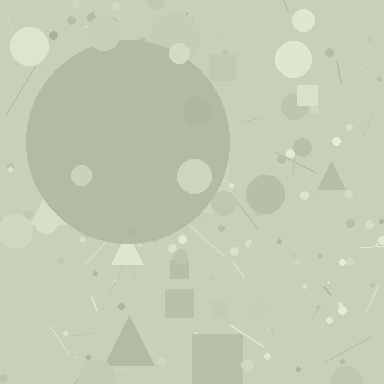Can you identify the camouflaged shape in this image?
The camouflaged shape is a circle.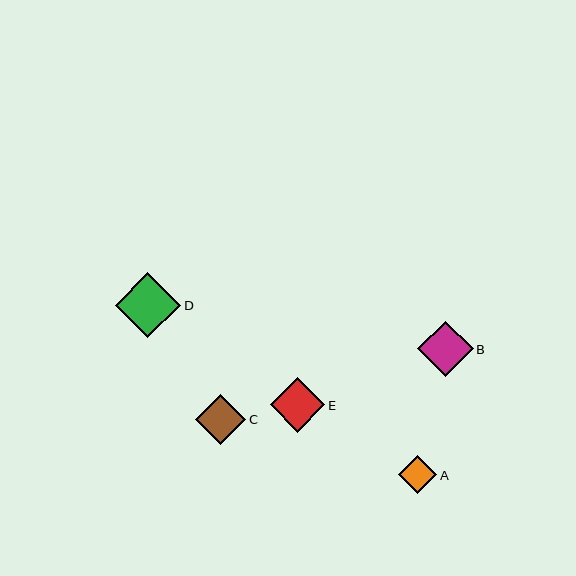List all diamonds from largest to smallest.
From largest to smallest: D, B, E, C, A.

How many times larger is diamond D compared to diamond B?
Diamond D is approximately 1.2 times the size of diamond B.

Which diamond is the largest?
Diamond D is the largest with a size of approximately 65 pixels.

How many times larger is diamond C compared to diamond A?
Diamond C is approximately 1.3 times the size of diamond A.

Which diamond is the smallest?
Diamond A is the smallest with a size of approximately 38 pixels.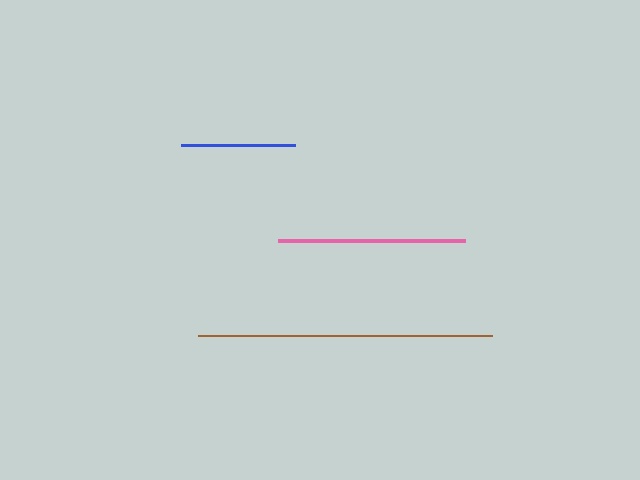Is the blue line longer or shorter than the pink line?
The pink line is longer than the blue line.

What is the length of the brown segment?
The brown segment is approximately 294 pixels long.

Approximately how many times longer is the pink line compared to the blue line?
The pink line is approximately 1.6 times the length of the blue line.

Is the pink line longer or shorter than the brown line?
The brown line is longer than the pink line.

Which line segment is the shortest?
The blue line is the shortest at approximately 115 pixels.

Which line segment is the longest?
The brown line is the longest at approximately 294 pixels.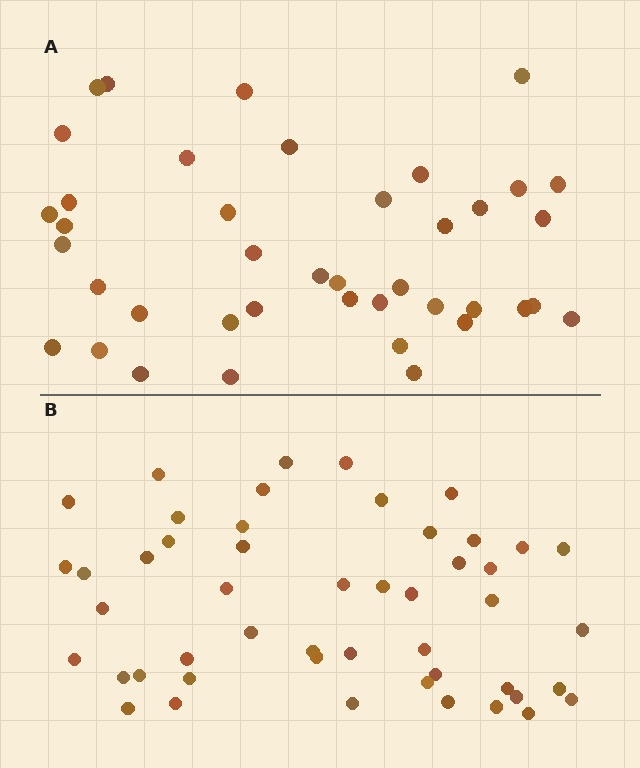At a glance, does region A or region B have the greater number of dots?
Region B (the bottom region) has more dots.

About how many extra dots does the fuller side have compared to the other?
Region B has roughly 8 or so more dots than region A.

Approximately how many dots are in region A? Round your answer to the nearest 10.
About 40 dots. (The exact count is 41, which rounds to 40.)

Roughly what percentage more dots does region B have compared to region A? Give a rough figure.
About 20% more.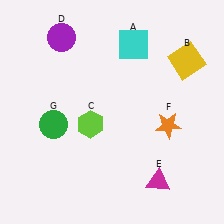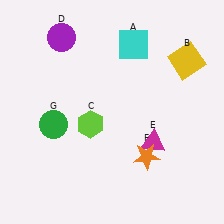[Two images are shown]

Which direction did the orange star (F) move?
The orange star (F) moved down.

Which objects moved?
The objects that moved are: the magenta triangle (E), the orange star (F).